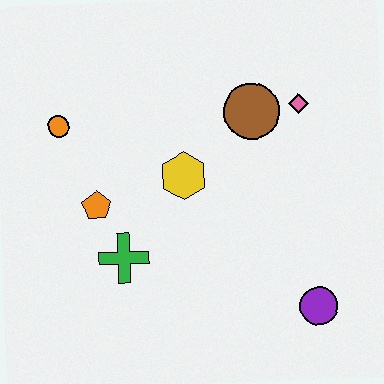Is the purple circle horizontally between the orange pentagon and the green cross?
No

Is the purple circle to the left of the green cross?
No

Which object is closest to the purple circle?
The yellow hexagon is closest to the purple circle.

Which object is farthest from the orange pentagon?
The purple circle is farthest from the orange pentagon.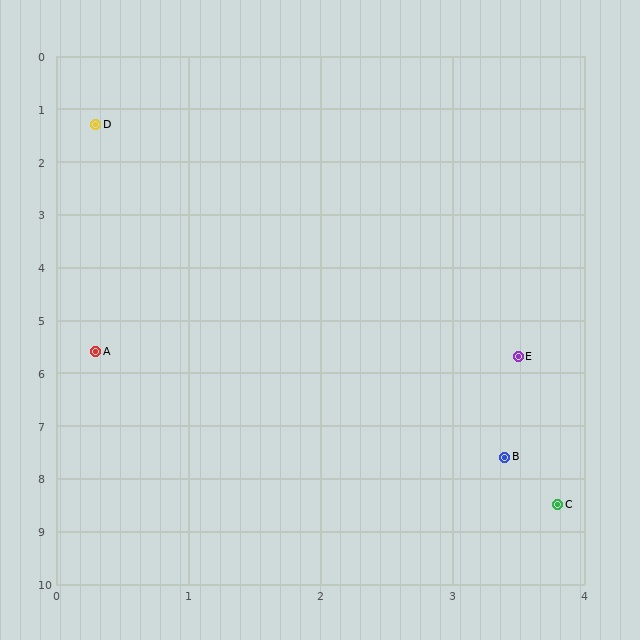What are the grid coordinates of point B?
Point B is at approximately (3.4, 7.6).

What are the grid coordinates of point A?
Point A is at approximately (0.3, 5.6).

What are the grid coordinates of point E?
Point E is at approximately (3.5, 5.7).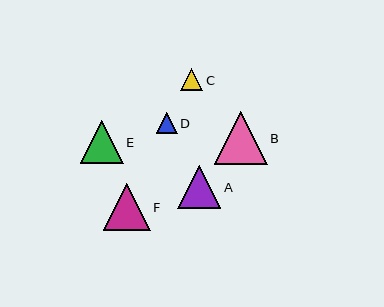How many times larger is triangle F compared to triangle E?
Triangle F is approximately 1.1 times the size of triangle E.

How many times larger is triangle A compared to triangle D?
Triangle A is approximately 2.1 times the size of triangle D.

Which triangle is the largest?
Triangle B is the largest with a size of approximately 53 pixels.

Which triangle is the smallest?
Triangle D is the smallest with a size of approximately 21 pixels.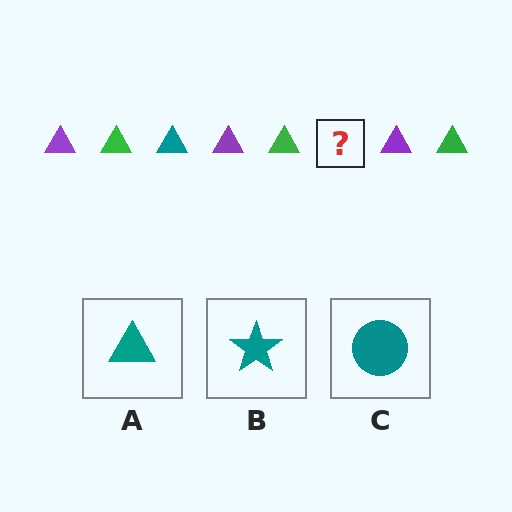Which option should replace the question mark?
Option A.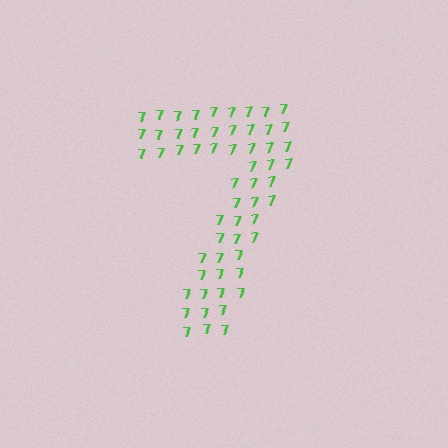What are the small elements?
The small elements are digit 7's.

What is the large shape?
The large shape is the digit 7.